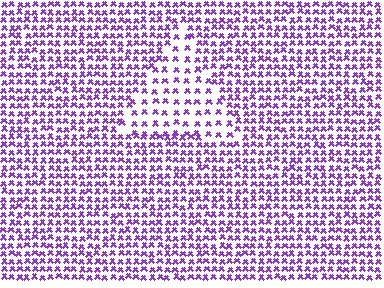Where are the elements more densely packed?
The elements are more densely packed outside the triangle boundary.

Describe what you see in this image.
The image contains small purple elements arranged at two different densities. A triangle-shaped region is visible where the elements are less densely packed than the surrounding area.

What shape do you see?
I see a triangle.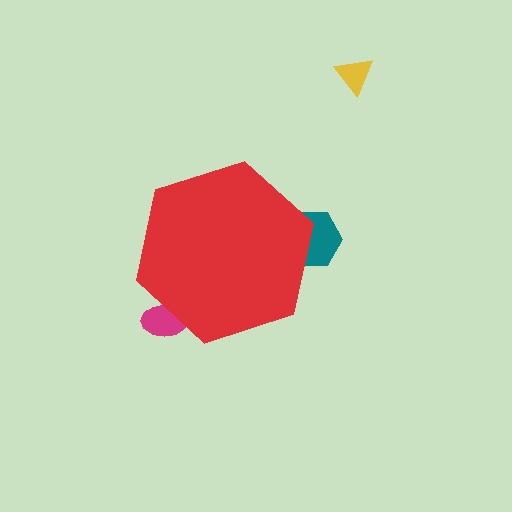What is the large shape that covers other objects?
A red hexagon.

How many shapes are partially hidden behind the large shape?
2 shapes are partially hidden.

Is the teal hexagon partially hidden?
Yes, the teal hexagon is partially hidden behind the red hexagon.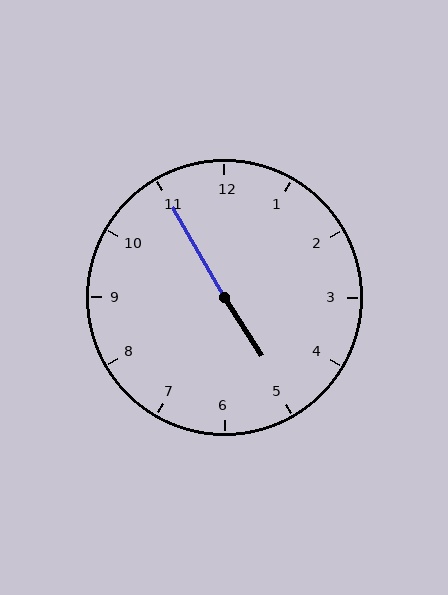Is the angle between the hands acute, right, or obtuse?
It is obtuse.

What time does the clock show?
4:55.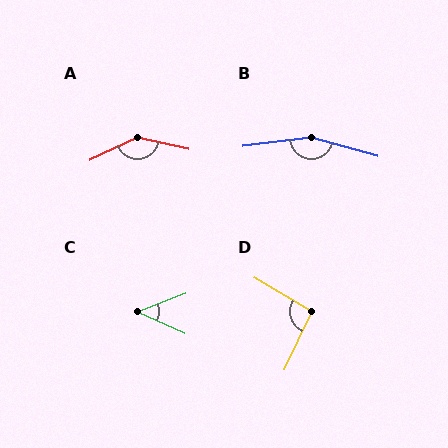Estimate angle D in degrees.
Approximately 95 degrees.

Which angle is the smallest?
C, at approximately 45 degrees.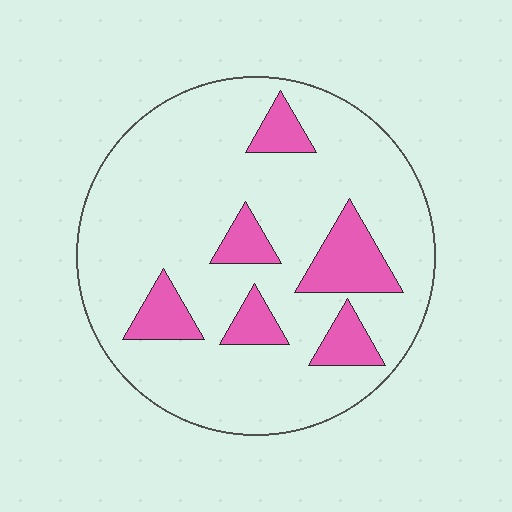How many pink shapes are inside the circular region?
6.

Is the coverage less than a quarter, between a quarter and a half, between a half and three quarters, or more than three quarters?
Less than a quarter.